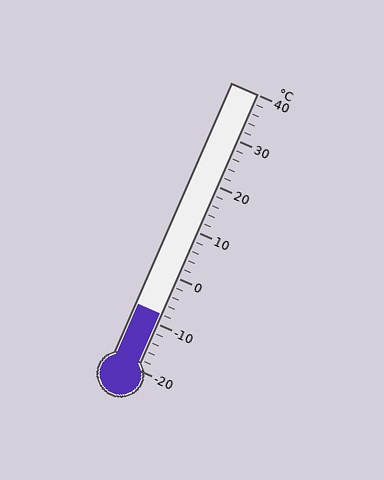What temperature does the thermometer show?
The thermometer shows approximately -8°C.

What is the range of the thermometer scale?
The thermometer scale ranges from -20°C to 40°C.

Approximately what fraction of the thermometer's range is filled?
The thermometer is filled to approximately 20% of its range.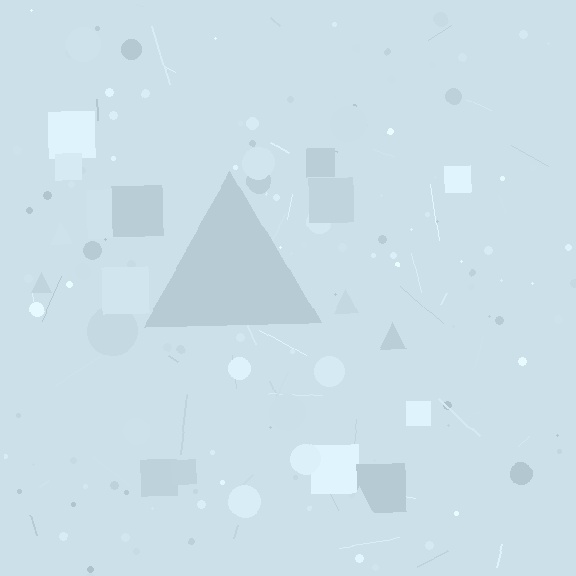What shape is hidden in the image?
A triangle is hidden in the image.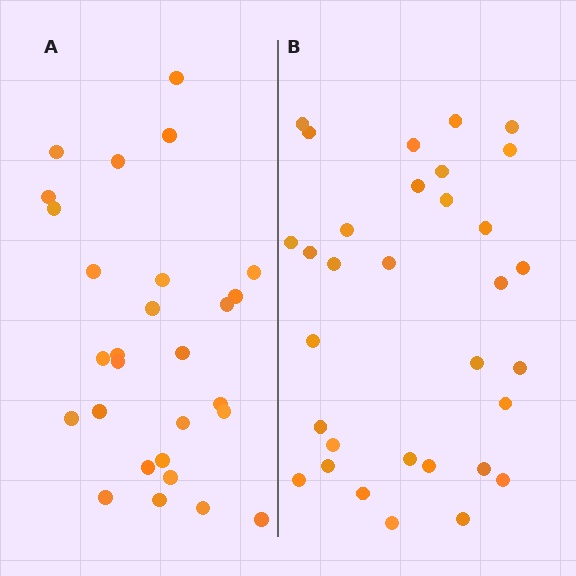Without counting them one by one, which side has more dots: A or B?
Region B (the right region) has more dots.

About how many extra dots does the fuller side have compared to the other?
Region B has about 4 more dots than region A.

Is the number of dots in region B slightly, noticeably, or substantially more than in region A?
Region B has only slightly more — the two regions are fairly close. The ratio is roughly 1.1 to 1.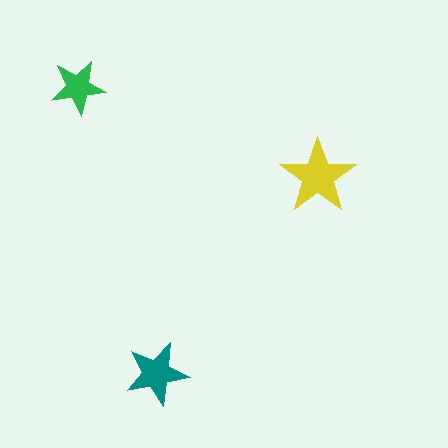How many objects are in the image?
There are 3 objects in the image.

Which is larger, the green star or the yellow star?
The yellow one.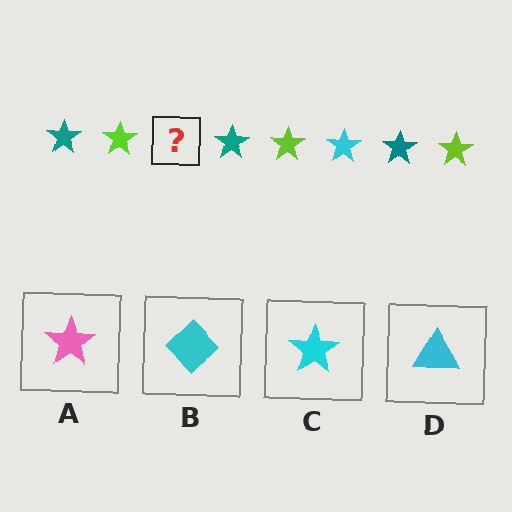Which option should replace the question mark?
Option C.